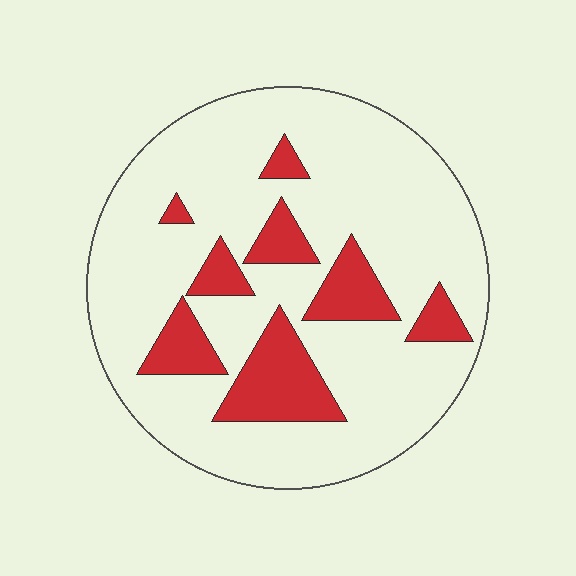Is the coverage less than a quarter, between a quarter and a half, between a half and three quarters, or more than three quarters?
Less than a quarter.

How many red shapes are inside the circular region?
8.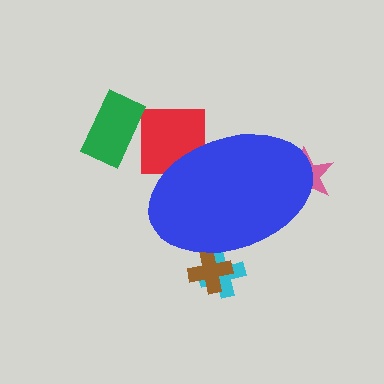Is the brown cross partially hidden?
Yes, the brown cross is partially hidden behind the blue ellipse.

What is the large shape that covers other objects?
A blue ellipse.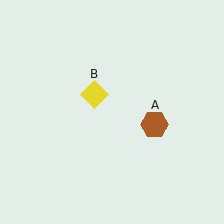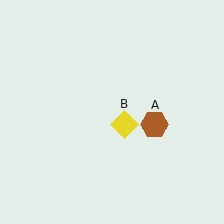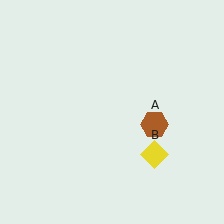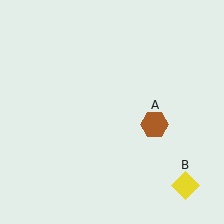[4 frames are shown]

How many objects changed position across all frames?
1 object changed position: yellow diamond (object B).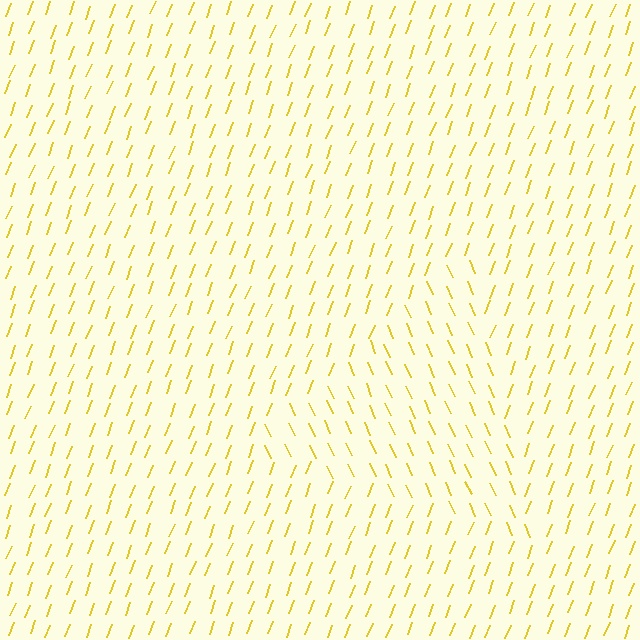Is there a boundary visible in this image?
Yes, there is a texture boundary formed by a change in line orientation.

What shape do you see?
I see a triangle.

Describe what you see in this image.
The image is filled with small yellow line segments. A triangle region in the image has lines oriented differently from the surrounding lines, creating a visible texture boundary.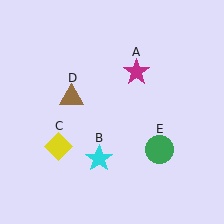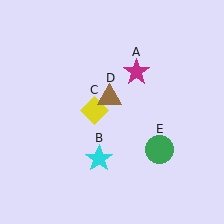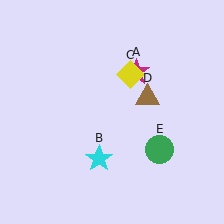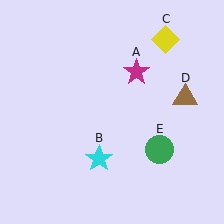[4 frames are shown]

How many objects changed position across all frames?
2 objects changed position: yellow diamond (object C), brown triangle (object D).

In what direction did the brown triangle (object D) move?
The brown triangle (object D) moved right.